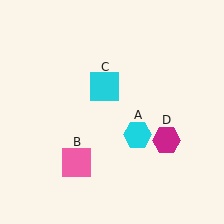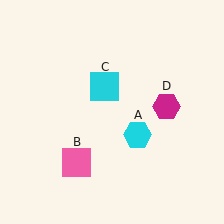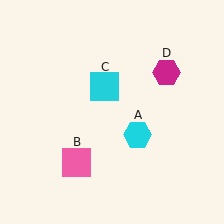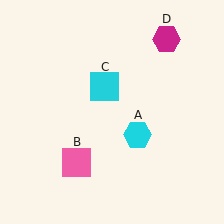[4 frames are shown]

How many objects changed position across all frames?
1 object changed position: magenta hexagon (object D).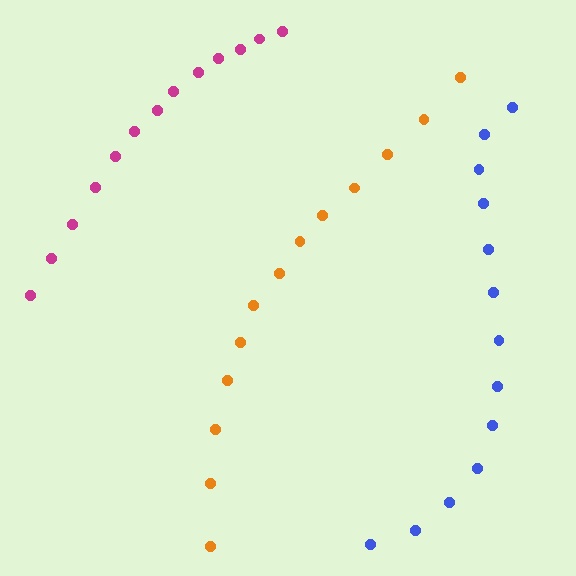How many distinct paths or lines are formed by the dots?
There are 3 distinct paths.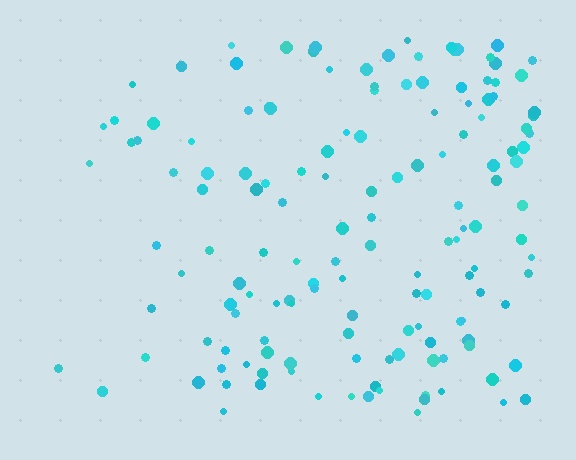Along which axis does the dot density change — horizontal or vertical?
Horizontal.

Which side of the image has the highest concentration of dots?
The right.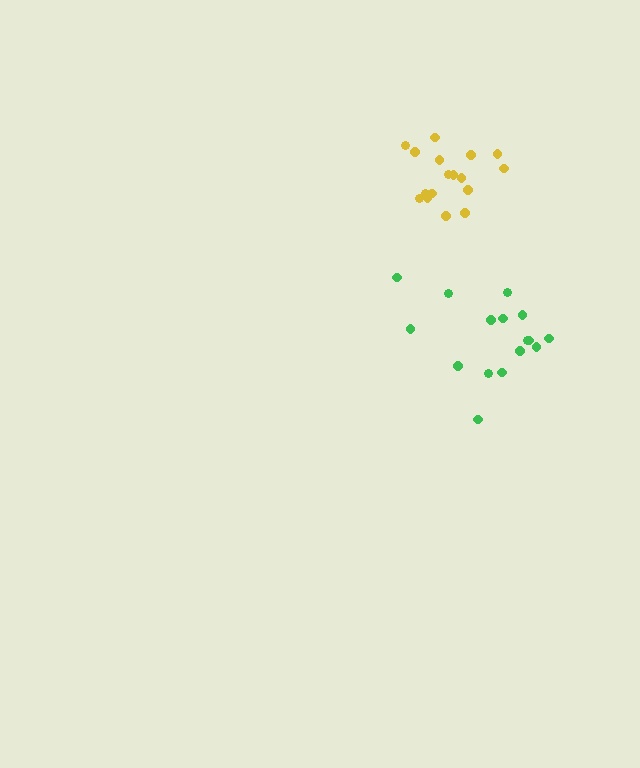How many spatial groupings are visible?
There are 2 spatial groupings.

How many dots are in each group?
Group 1: 16 dots, Group 2: 17 dots (33 total).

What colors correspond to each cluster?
The clusters are colored: green, yellow.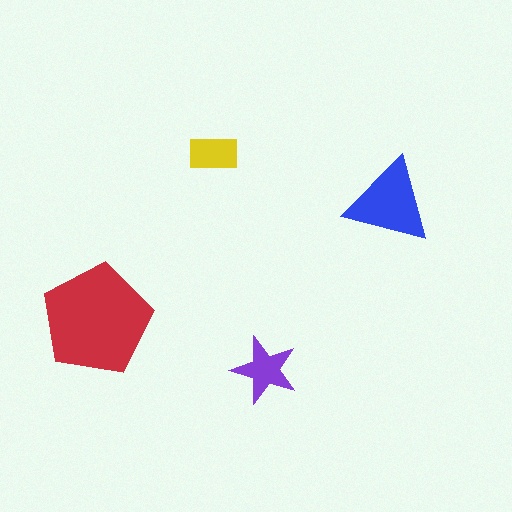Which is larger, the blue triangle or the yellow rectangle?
The blue triangle.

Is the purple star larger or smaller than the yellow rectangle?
Larger.